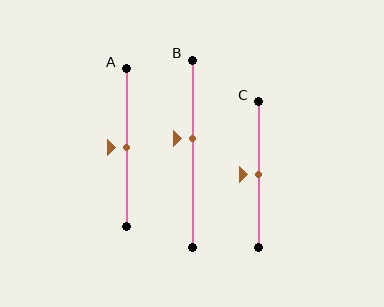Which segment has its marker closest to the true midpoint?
Segment A has its marker closest to the true midpoint.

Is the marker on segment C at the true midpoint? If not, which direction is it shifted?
Yes, the marker on segment C is at the true midpoint.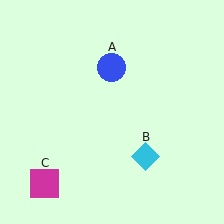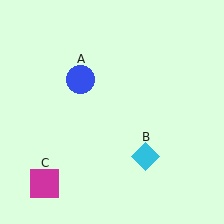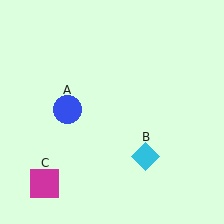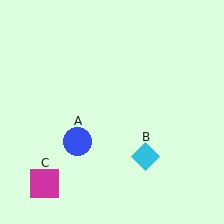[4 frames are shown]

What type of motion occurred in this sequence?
The blue circle (object A) rotated counterclockwise around the center of the scene.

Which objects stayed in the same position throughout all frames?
Cyan diamond (object B) and magenta square (object C) remained stationary.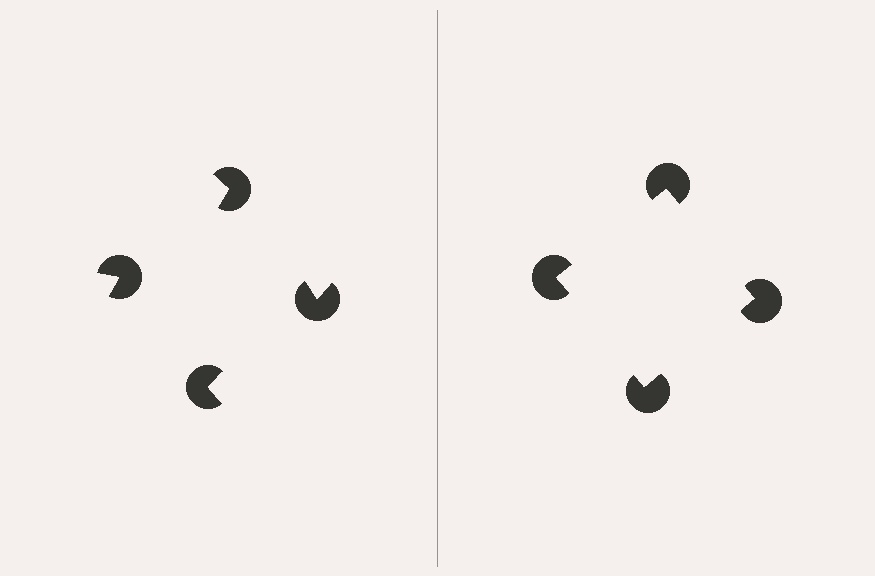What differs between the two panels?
The pac-man discs are positioned identically on both sides; only the wedge orientations differ. On the right they align to a square; on the left they are misaligned.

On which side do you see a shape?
An illusory square appears on the right side. On the left side the wedge cuts are rotated, so no coherent shape forms.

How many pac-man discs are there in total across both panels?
8 — 4 on each side.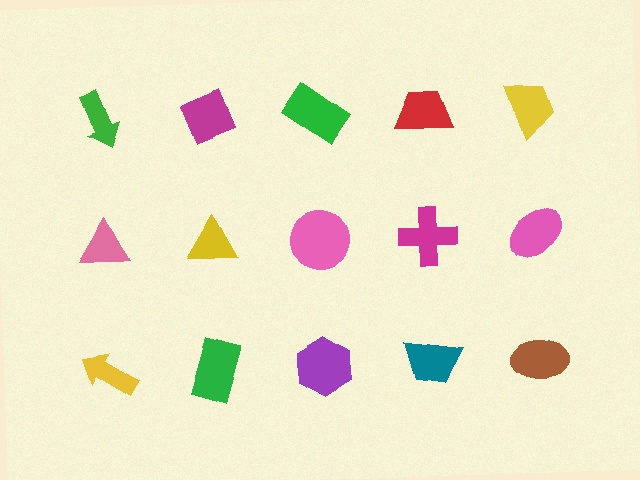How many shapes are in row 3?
5 shapes.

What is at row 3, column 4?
A teal trapezoid.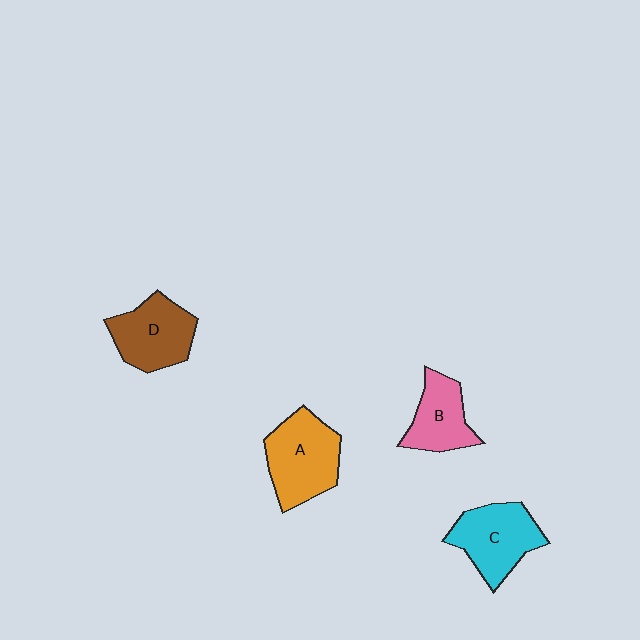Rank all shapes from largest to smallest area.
From largest to smallest: A (orange), C (cyan), D (brown), B (pink).